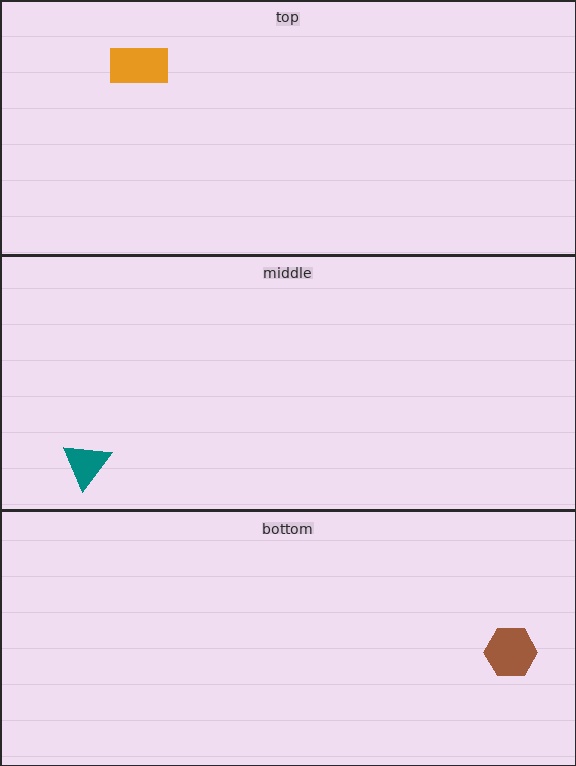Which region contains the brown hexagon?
The bottom region.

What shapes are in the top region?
The orange rectangle.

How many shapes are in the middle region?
1.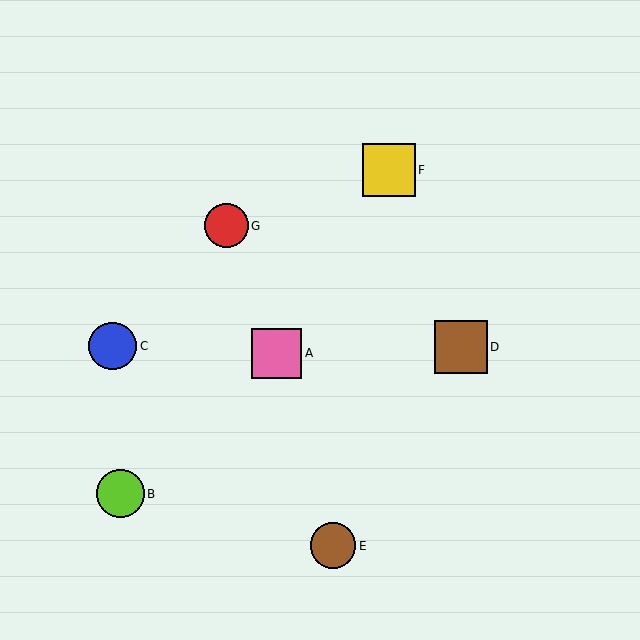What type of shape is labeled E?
Shape E is a brown circle.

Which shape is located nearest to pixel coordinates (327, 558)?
The brown circle (labeled E) at (333, 546) is nearest to that location.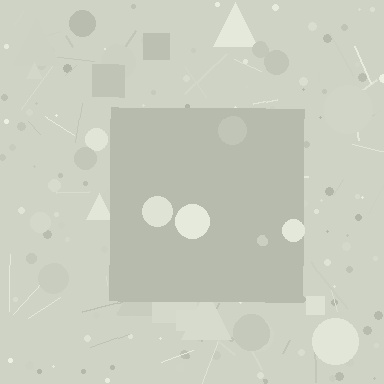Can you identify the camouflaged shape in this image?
The camouflaged shape is a square.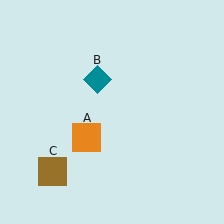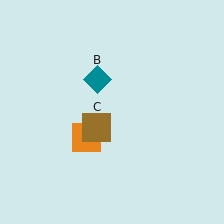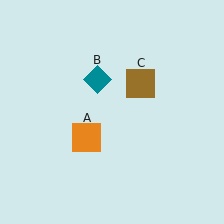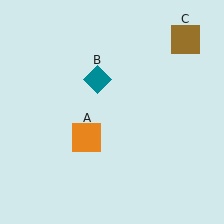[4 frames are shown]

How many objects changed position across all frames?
1 object changed position: brown square (object C).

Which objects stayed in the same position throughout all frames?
Orange square (object A) and teal diamond (object B) remained stationary.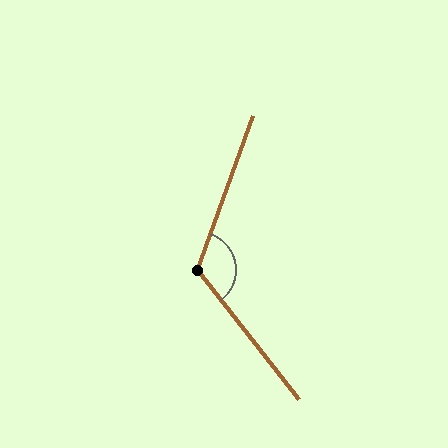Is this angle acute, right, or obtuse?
It is obtuse.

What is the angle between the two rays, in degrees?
Approximately 122 degrees.